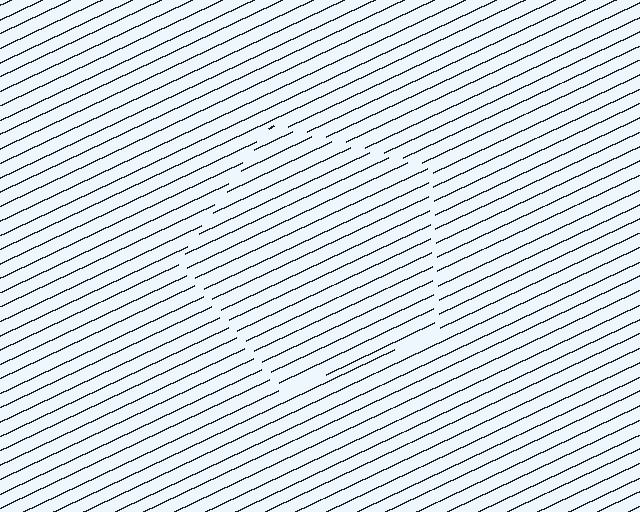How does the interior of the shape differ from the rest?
The interior of the shape contains the same grating, shifted by half a period — the contour is defined by the phase discontinuity where line-ends from the inner and outer gratings abut.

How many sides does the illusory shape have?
5 sides — the line-ends trace a pentagon.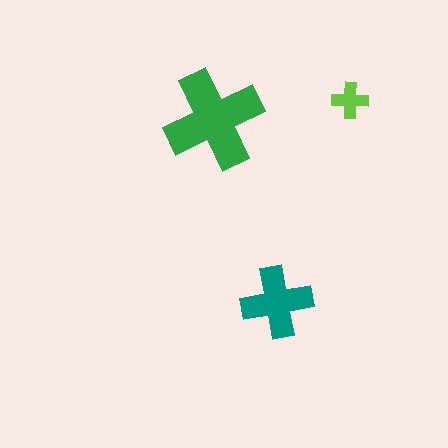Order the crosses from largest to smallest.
the green one, the teal one, the lime one.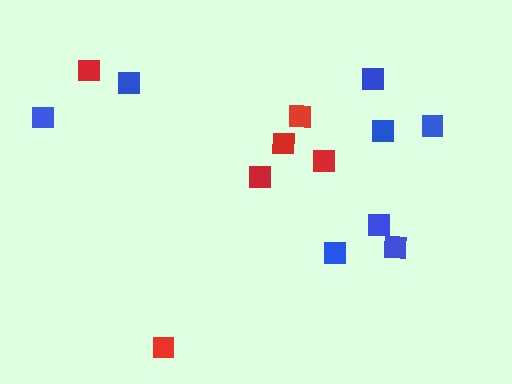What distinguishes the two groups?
There are 2 groups: one group of red squares (6) and one group of blue squares (8).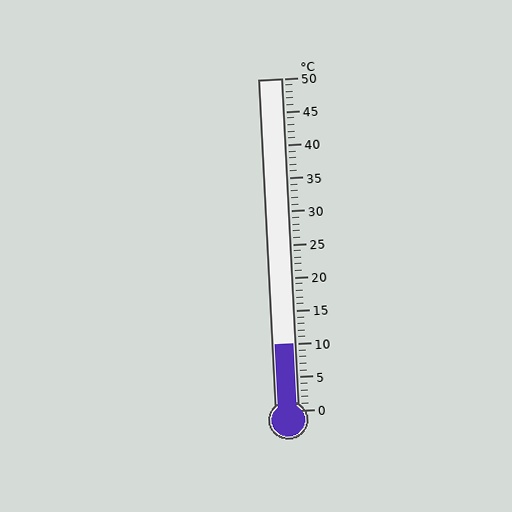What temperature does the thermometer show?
The thermometer shows approximately 10°C.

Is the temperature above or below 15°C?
The temperature is below 15°C.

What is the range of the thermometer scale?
The thermometer scale ranges from 0°C to 50°C.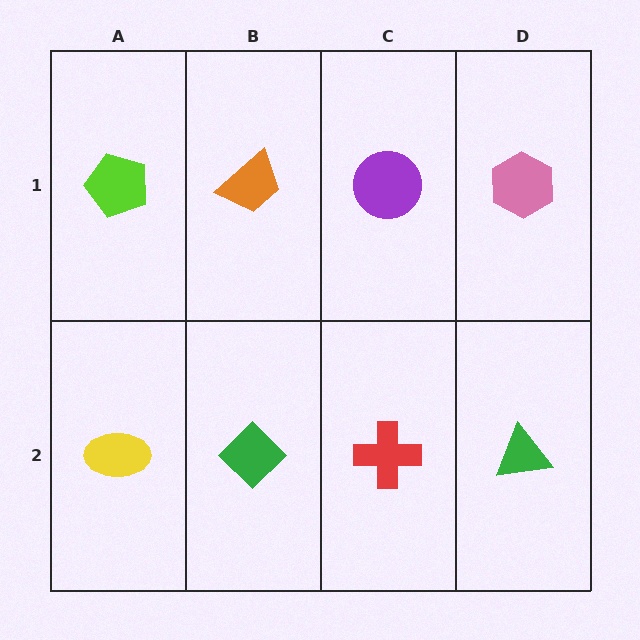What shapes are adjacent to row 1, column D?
A green triangle (row 2, column D), a purple circle (row 1, column C).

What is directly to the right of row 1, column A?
An orange trapezoid.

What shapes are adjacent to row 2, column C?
A purple circle (row 1, column C), a green diamond (row 2, column B), a green triangle (row 2, column D).